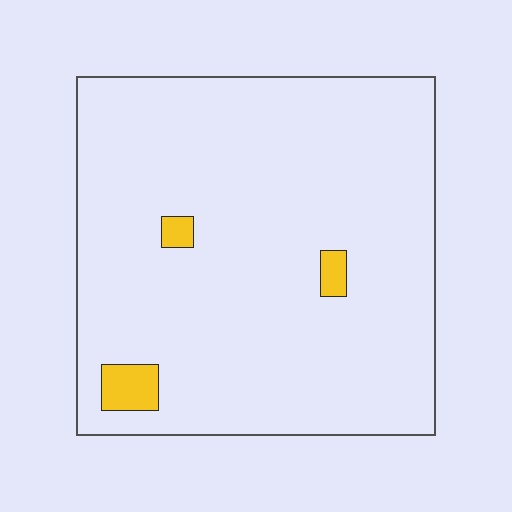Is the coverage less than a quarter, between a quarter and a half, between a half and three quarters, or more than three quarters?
Less than a quarter.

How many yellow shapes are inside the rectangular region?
3.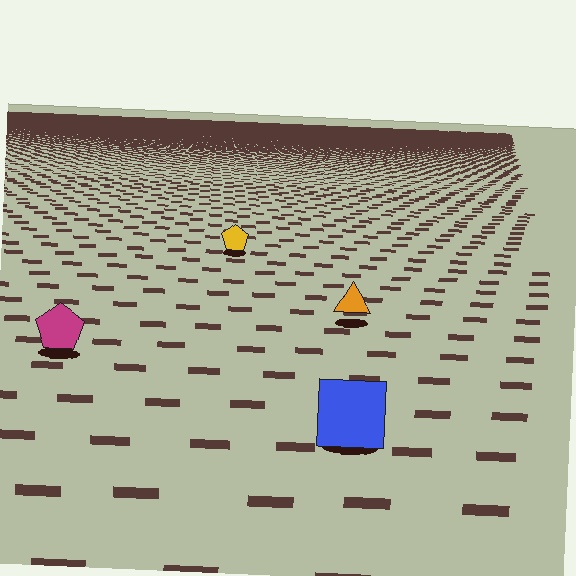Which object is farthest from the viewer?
The yellow pentagon is farthest from the viewer. It appears smaller and the ground texture around it is denser.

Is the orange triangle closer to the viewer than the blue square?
No. The blue square is closer — you can tell from the texture gradient: the ground texture is coarser near it.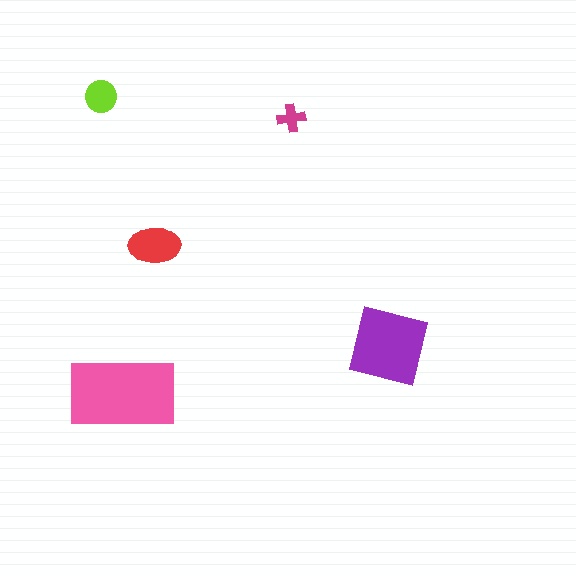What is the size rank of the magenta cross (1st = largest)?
5th.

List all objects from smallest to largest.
The magenta cross, the lime circle, the red ellipse, the purple square, the pink rectangle.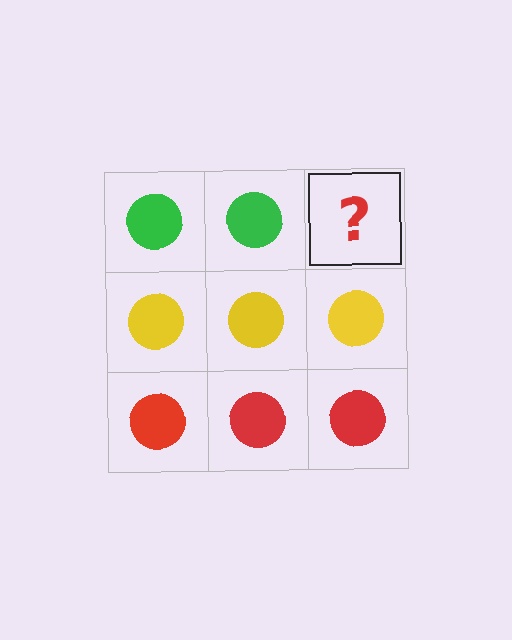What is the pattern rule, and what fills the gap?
The rule is that each row has a consistent color. The gap should be filled with a green circle.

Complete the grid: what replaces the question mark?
The question mark should be replaced with a green circle.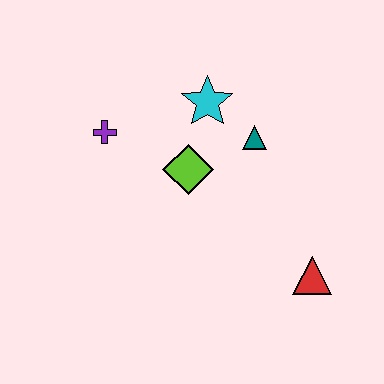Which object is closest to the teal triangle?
The cyan star is closest to the teal triangle.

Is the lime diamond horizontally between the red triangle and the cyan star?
No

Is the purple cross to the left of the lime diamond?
Yes